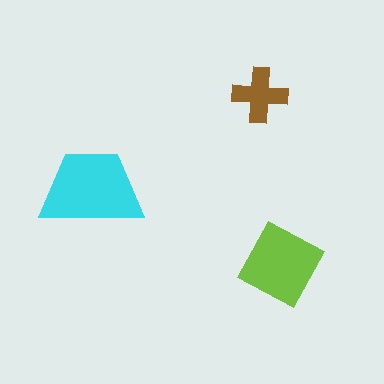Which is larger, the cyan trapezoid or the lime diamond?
The cyan trapezoid.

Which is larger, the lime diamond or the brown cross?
The lime diamond.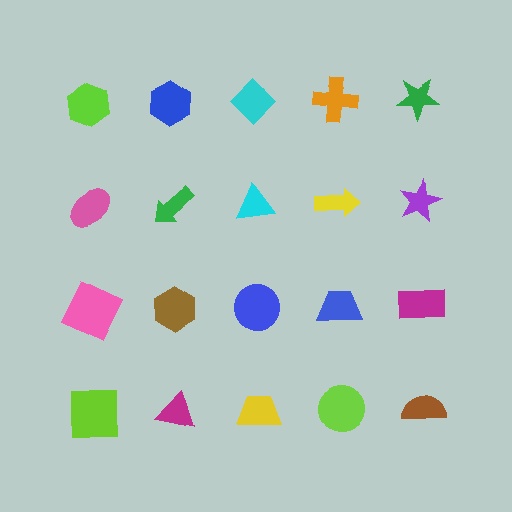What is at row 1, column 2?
A blue hexagon.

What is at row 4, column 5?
A brown semicircle.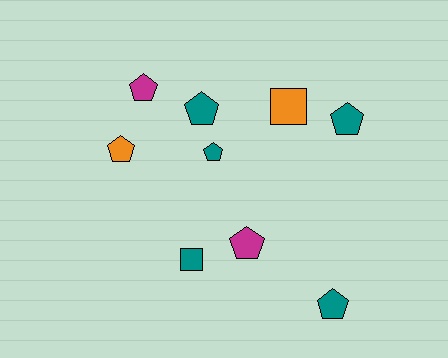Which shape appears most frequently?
Pentagon, with 7 objects.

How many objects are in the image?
There are 9 objects.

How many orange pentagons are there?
There is 1 orange pentagon.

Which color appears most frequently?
Teal, with 5 objects.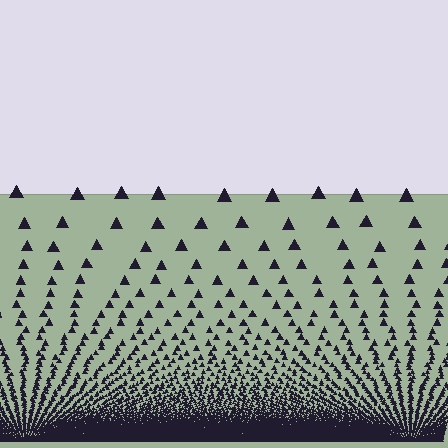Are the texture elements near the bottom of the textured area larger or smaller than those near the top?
Smaller. The gradient is inverted — elements near the bottom are smaller and denser.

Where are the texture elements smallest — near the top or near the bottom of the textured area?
Near the bottom.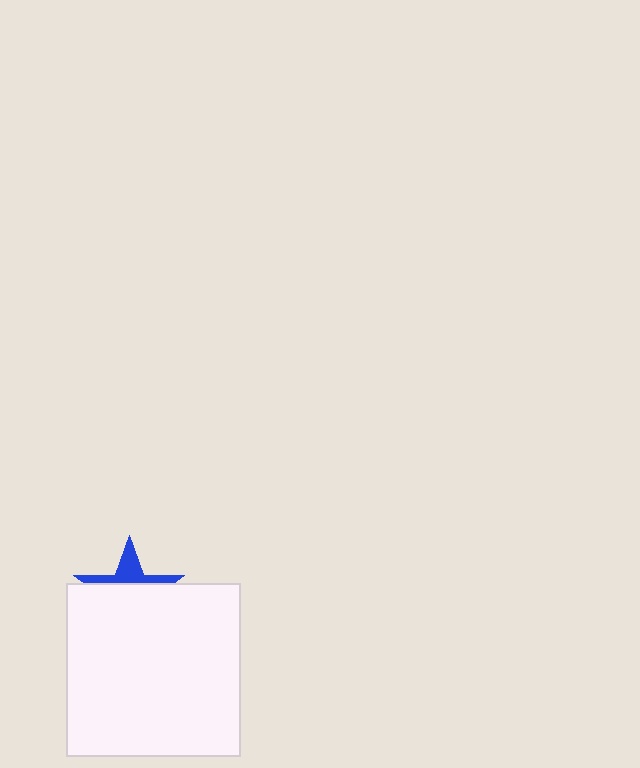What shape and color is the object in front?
The object in front is a white square.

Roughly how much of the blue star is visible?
A small part of it is visible (roughly 35%).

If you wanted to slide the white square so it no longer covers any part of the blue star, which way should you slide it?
Slide it down — that is the most direct way to separate the two shapes.